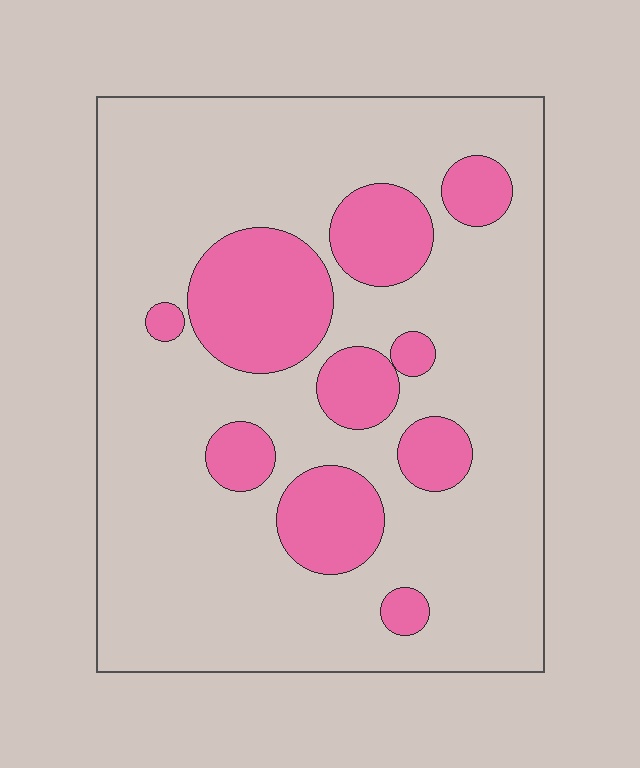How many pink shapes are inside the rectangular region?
10.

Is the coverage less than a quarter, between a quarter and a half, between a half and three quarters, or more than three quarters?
Less than a quarter.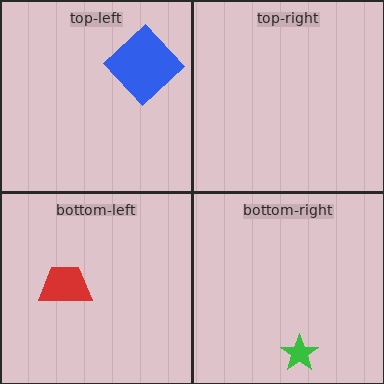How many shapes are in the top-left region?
1.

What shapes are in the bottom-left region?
The red trapezoid.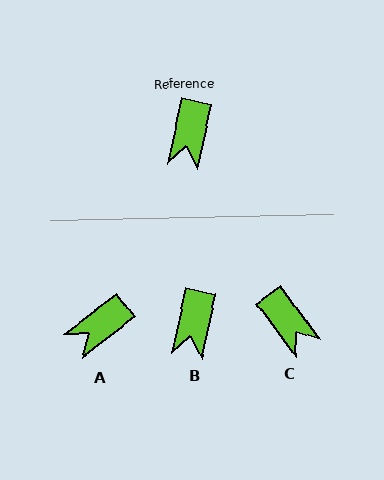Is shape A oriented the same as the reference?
No, it is off by about 40 degrees.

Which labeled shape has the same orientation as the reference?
B.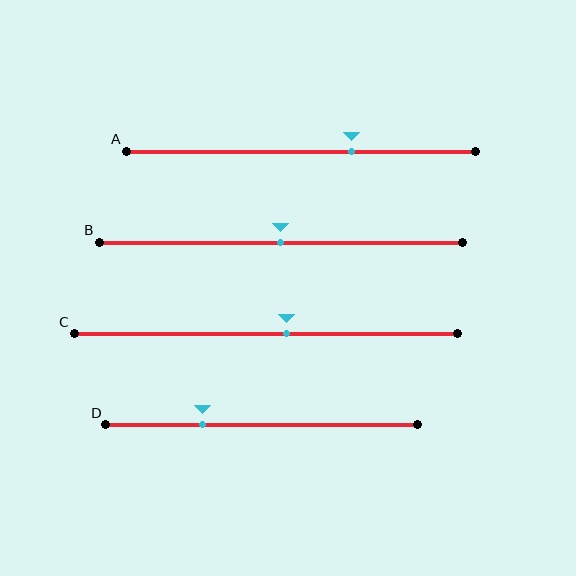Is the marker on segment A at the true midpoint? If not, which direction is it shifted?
No, the marker on segment A is shifted to the right by about 14% of the segment length.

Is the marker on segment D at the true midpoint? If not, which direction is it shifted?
No, the marker on segment D is shifted to the left by about 19% of the segment length.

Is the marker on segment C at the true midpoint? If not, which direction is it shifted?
No, the marker on segment C is shifted to the right by about 5% of the segment length.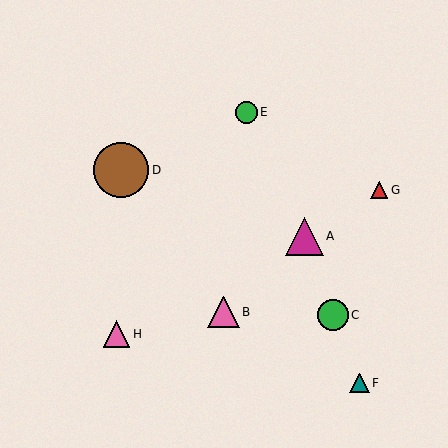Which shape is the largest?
The brown circle (labeled D) is the largest.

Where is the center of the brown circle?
The center of the brown circle is at (121, 170).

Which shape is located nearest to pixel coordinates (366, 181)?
The red triangle (labeled G) at (379, 190) is nearest to that location.